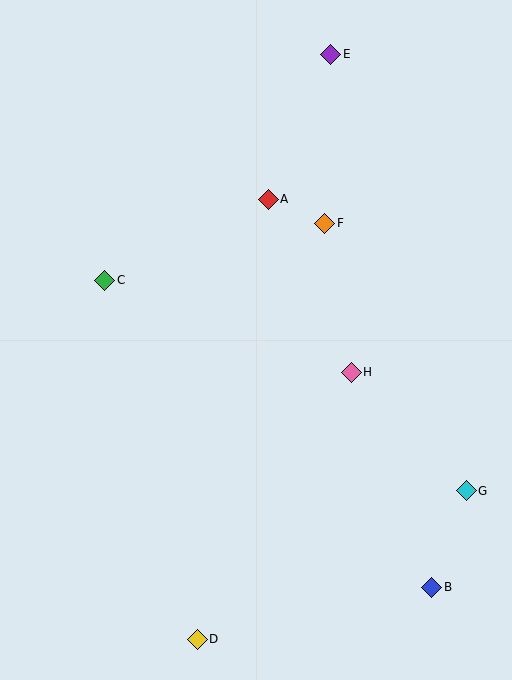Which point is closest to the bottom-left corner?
Point D is closest to the bottom-left corner.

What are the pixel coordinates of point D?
Point D is at (197, 639).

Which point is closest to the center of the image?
Point H at (351, 372) is closest to the center.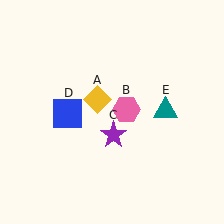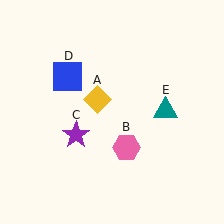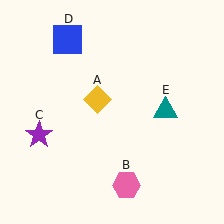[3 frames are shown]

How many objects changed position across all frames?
3 objects changed position: pink hexagon (object B), purple star (object C), blue square (object D).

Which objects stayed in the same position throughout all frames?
Yellow diamond (object A) and teal triangle (object E) remained stationary.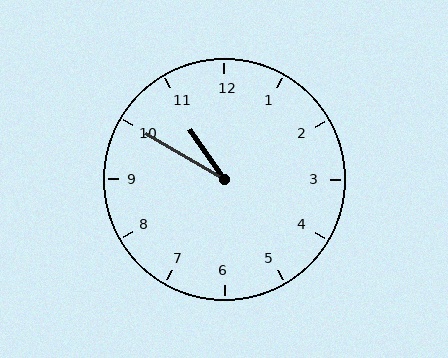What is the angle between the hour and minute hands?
Approximately 25 degrees.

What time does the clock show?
10:50.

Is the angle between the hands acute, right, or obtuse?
It is acute.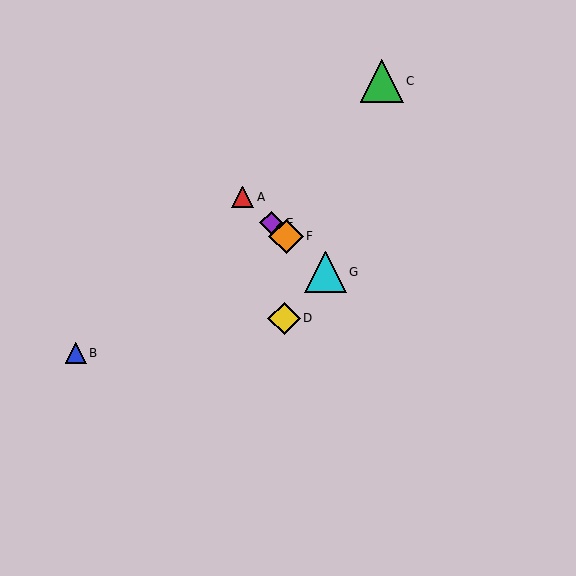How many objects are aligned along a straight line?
4 objects (A, E, F, G) are aligned along a straight line.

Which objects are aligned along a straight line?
Objects A, E, F, G are aligned along a straight line.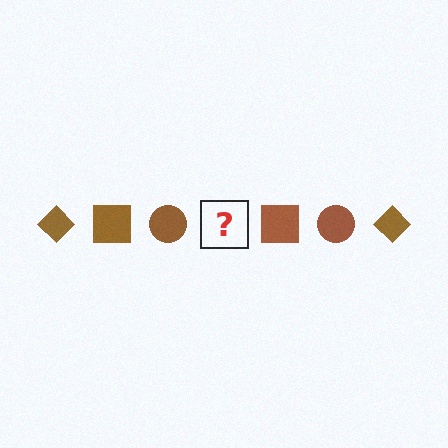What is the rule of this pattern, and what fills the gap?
The rule is that the pattern cycles through diamond, square, circle shapes in brown. The gap should be filled with a brown diamond.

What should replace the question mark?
The question mark should be replaced with a brown diamond.